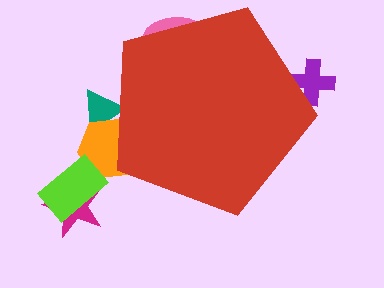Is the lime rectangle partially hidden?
No, the lime rectangle is fully visible.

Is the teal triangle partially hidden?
Yes, the teal triangle is partially hidden behind the red pentagon.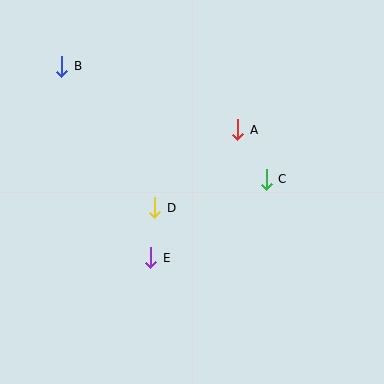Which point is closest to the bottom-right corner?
Point C is closest to the bottom-right corner.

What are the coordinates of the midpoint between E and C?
The midpoint between E and C is at (209, 219).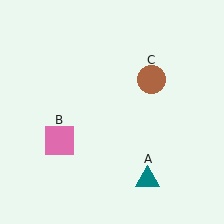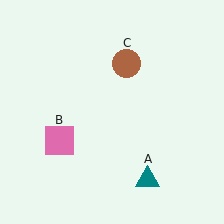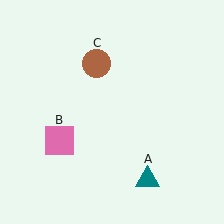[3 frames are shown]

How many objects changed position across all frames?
1 object changed position: brown circle (object C).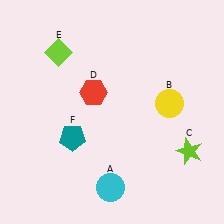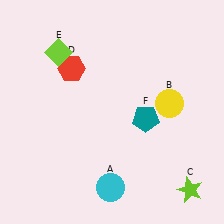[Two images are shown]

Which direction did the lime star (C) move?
The lime star (C) moved down.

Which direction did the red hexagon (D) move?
The red hexagon (D) moved up.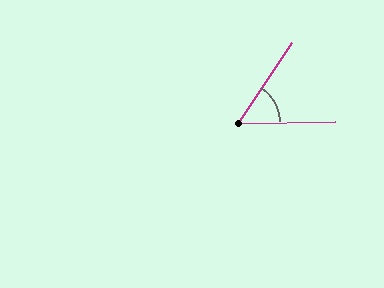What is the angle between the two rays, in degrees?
Approximately 55 degrees.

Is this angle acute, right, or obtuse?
It is acute.